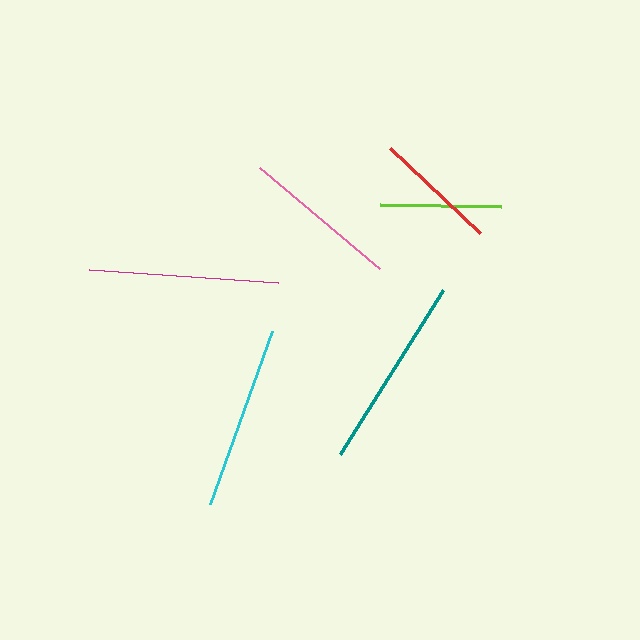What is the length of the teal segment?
The teal segment is approximately 194 pixels long.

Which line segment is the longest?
The teal line is the longest at approximately 194 pixels.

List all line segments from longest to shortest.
From longest to shortest: teal, magenta, cyan, pink, red, lime.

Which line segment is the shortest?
The lime line is the shortest at approximately 121 pixels.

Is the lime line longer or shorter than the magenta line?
The magenta line is longer than the lime line.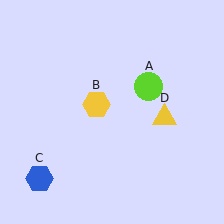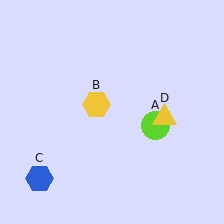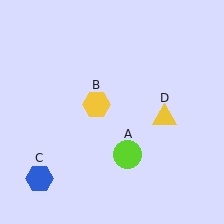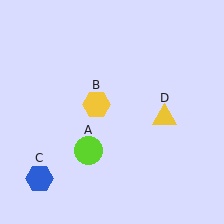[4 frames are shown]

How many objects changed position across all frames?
1 object changed position: lime circle (object A).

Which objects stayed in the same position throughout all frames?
Yellow hexagon (object B) and blue hexagon (object C) and yellow triangle (object D) remained stationary.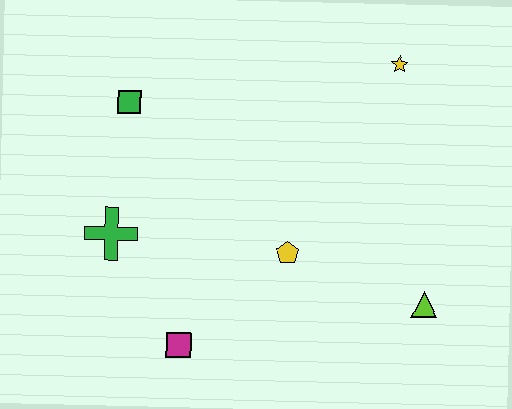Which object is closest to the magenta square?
The green cross is closest to the magenta square.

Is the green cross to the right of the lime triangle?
No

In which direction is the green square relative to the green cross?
The green square is above the green cross.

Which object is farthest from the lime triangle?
The green square is farthest from the lime triangle.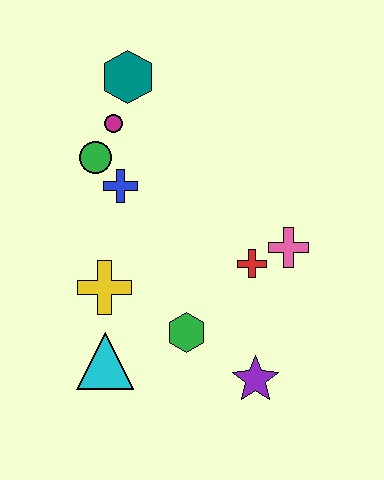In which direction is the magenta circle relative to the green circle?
The magenta circle is above the green circle.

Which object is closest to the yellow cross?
The cyan triangle is closest to the yellow cross.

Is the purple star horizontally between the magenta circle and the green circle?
No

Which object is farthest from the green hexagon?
The teal hexagon is farthest from the green hexagon.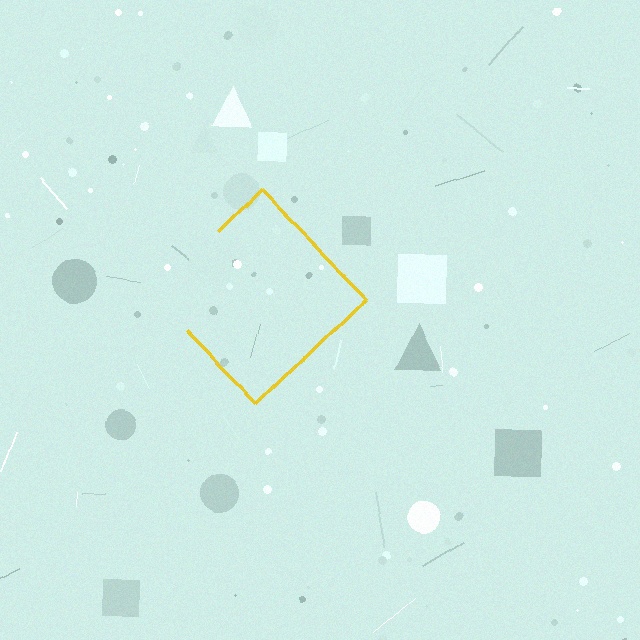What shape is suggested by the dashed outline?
The dashed outline suggests a diamond.